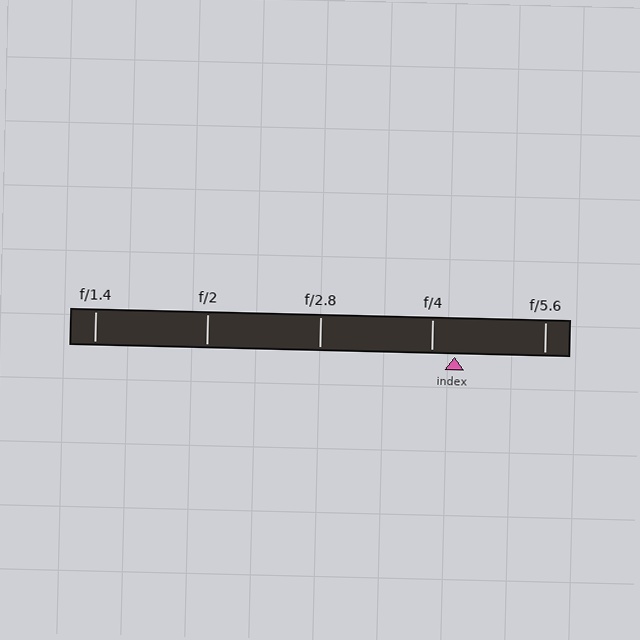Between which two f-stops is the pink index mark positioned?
The index mark is between f/4 and f/5.6.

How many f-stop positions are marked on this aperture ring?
There are 5 f-stop positions marked.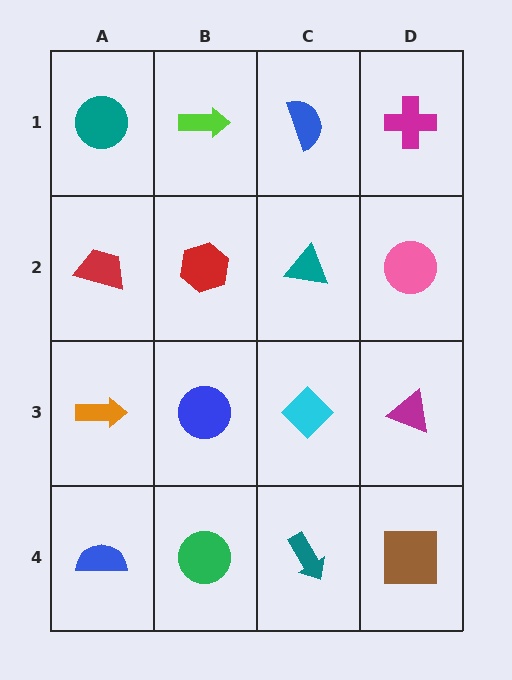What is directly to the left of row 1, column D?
A blue semicircle.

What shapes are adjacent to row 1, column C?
A teal triangle (row 2, column C), a lime arrow (row 1, column B), a magenta cross (row 1, column D).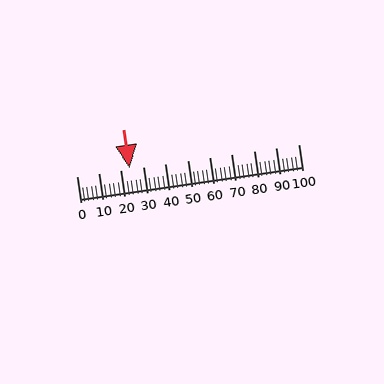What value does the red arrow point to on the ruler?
The red arrow points to approximately 24.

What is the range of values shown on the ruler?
The ruler shows values from 0 to 100.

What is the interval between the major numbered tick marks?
The major tick marks are spaced 10 units apart.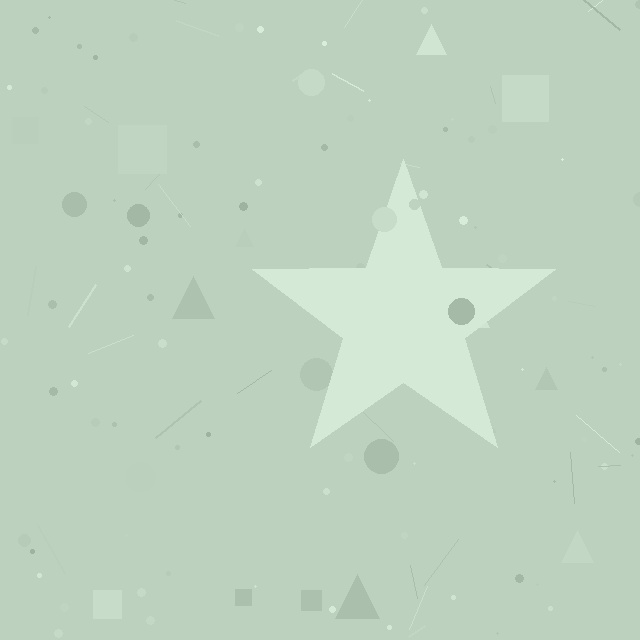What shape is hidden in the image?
A star is hidden in the image.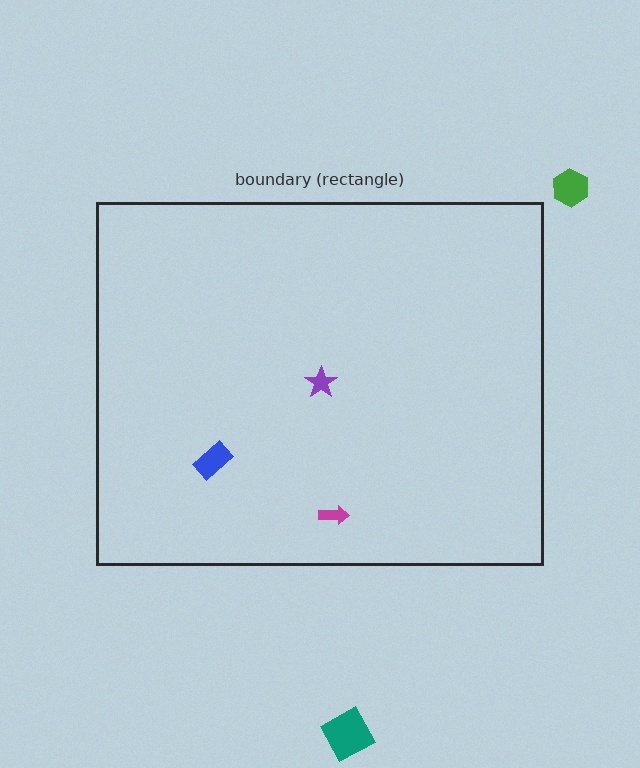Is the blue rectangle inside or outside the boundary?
Inside.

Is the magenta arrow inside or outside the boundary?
Inside.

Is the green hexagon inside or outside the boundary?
Outside.